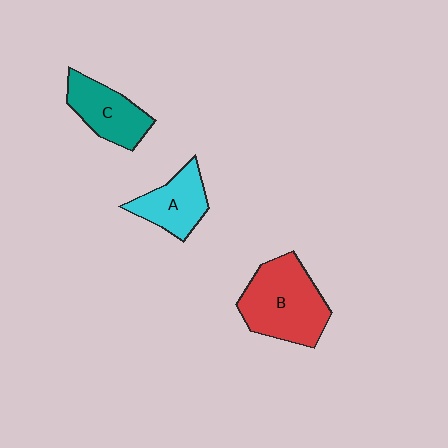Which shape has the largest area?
Shape B (red).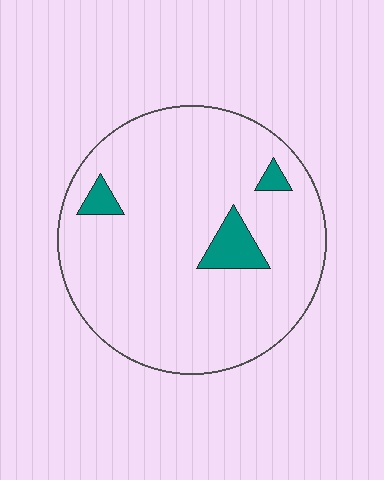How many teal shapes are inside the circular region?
3.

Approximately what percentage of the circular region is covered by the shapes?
Approximately 5%.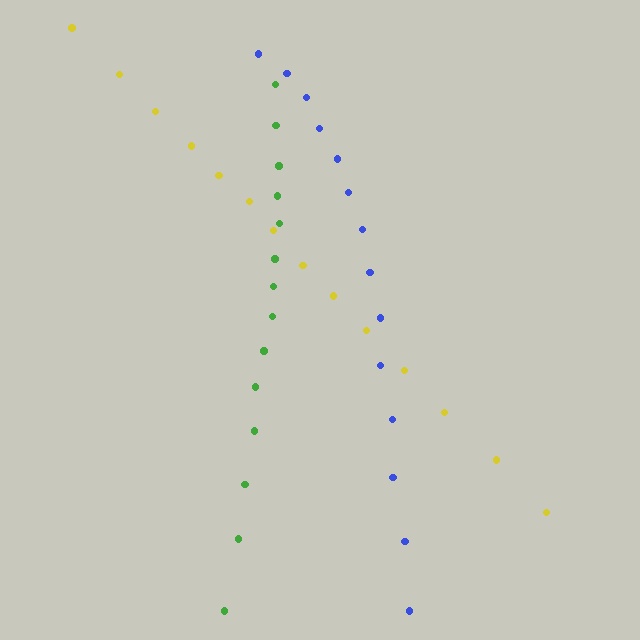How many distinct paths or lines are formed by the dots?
There are 3 distinct paths.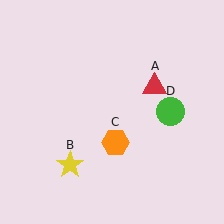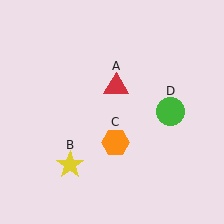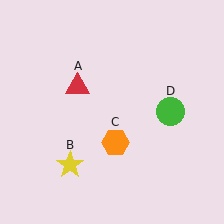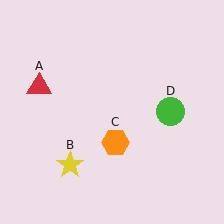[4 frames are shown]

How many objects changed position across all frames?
1 object changed position: red triangle (object A).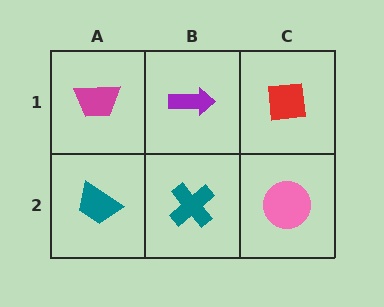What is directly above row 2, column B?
A purple arrow.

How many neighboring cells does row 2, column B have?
3.